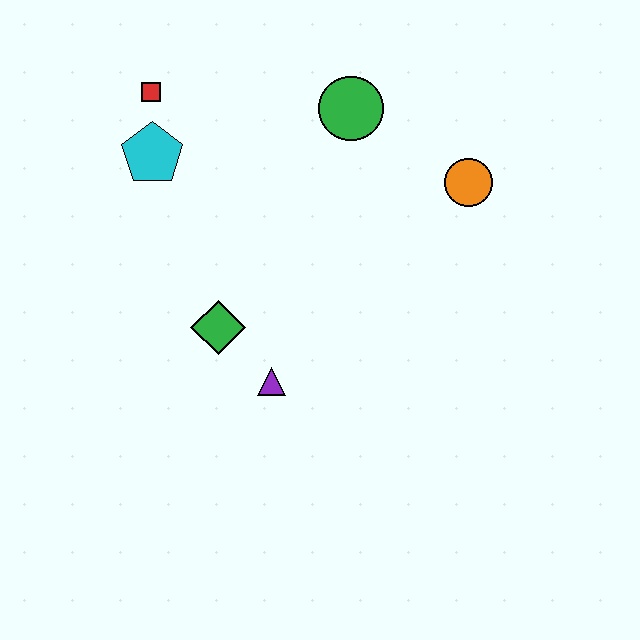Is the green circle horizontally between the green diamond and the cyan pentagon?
No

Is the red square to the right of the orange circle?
No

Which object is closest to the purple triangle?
The green diamond is closest to the purple triangle.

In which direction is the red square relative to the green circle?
The red square is to the left of the green circle.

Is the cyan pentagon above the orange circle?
Yes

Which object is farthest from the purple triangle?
The red square is farthest from the purple triangle.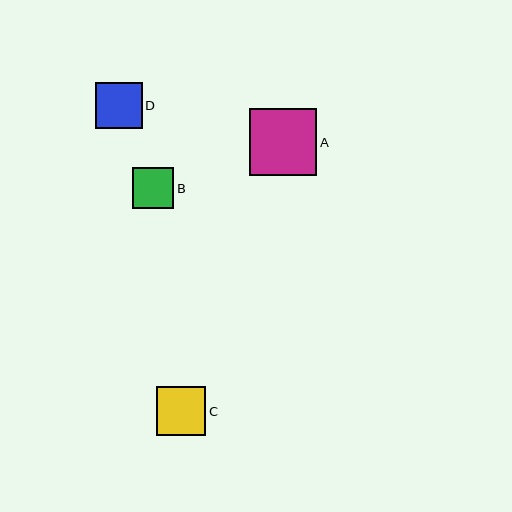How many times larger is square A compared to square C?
Square A is approximately 1.4 times the size of square C.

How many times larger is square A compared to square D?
Square A is approximately 1.4 times the size of square D.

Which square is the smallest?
Square B is the smallest with a size of approximately 41 pixels.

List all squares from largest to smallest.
From largest to smallest: A, C, D, B.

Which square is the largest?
Square A is the largest with a size of approximately 67 pixels.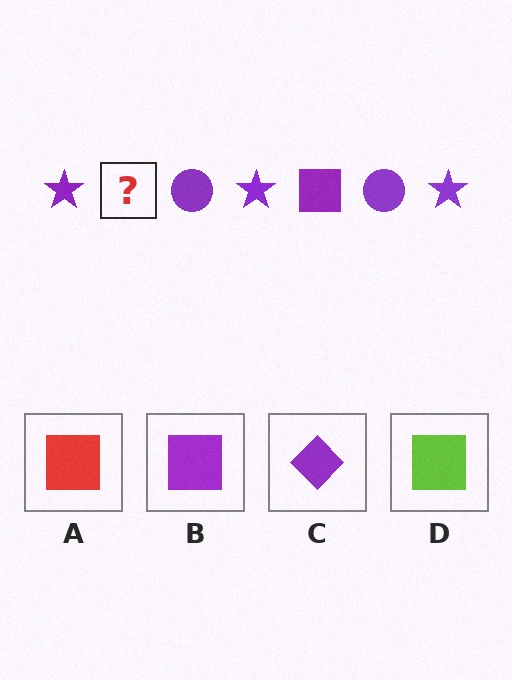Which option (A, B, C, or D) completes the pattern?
B.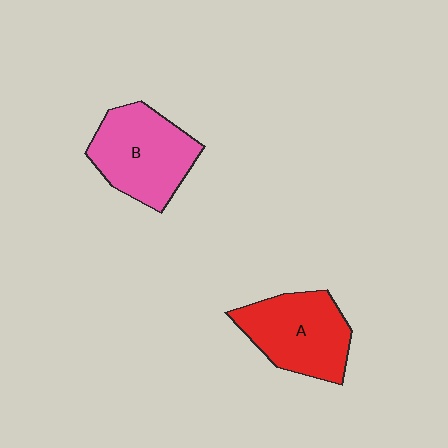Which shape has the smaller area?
Shape A (red).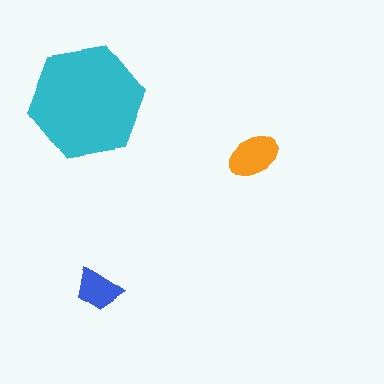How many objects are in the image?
There are 3 objects in the image.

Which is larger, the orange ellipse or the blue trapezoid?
The orange ellipse.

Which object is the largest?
The cyan hexagon.